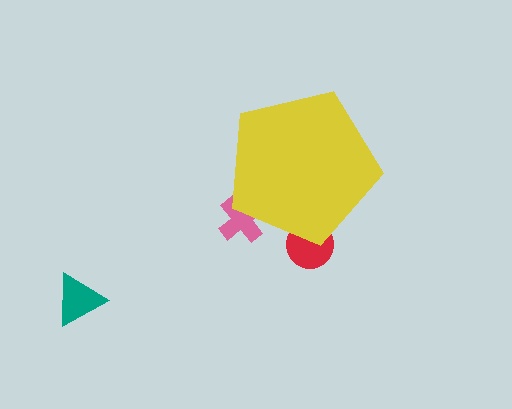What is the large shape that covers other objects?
A yellow pentagon.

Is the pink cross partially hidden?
Yes, the pink cross is partially hidden behind the yellow pentagon.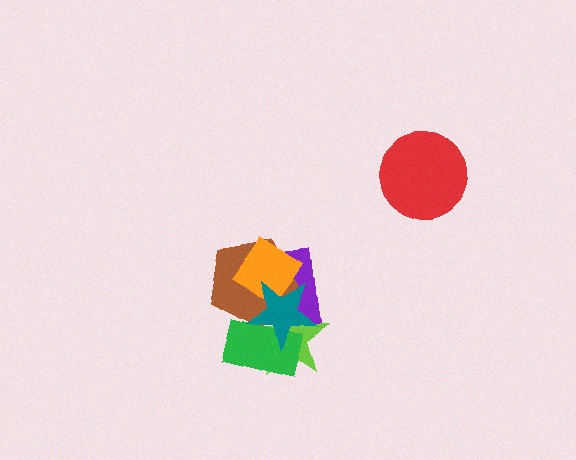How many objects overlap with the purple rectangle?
5 objects overlap with the purple rectangle.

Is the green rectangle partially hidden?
Yes, it is partially covered by another shape.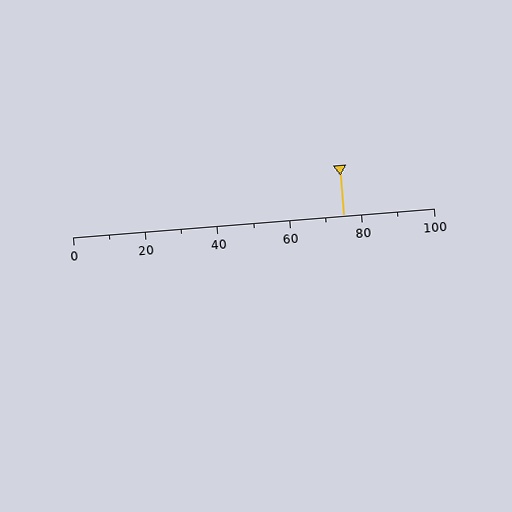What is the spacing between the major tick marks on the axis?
The major ticks are spaced 20 apart.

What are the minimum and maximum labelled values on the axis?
The axis runs from 0 to 100.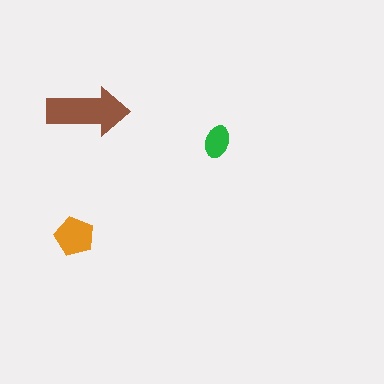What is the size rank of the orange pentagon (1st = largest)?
2nd.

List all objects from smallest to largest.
The green ellipse, the orange pentagon, the brown arrow.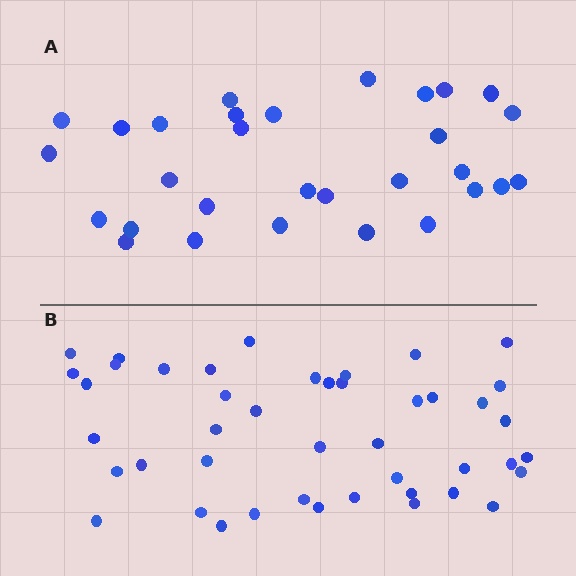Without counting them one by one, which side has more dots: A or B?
Region B (the bottom region) has more dots.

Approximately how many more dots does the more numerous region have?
Region B has approximately 15 more dots than region A.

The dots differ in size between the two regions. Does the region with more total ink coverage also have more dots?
No. Region A has more total ink coverage because its dots are larger, but region B actually contains more individual dots. Total area can be misleading — the number of items is what matters here.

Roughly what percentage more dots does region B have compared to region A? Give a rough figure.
About 45% more.